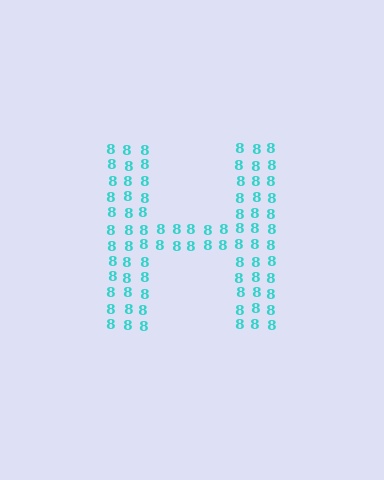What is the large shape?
The large shape is the letter H.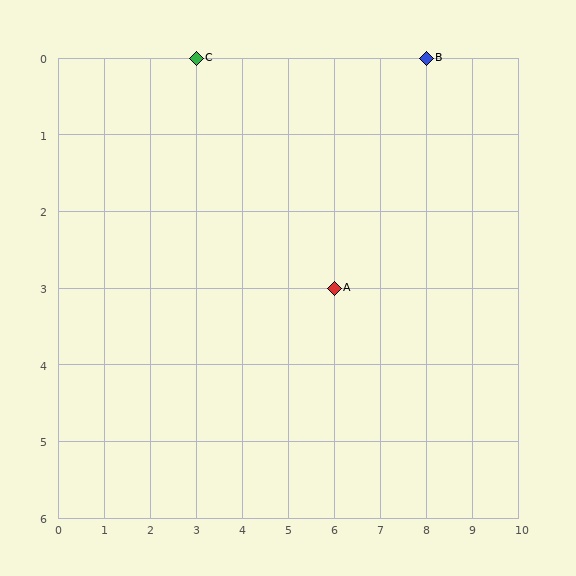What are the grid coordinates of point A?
Point A is at grid coordinates (6, 3).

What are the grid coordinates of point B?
Point B is at grid coordinates (8, 0).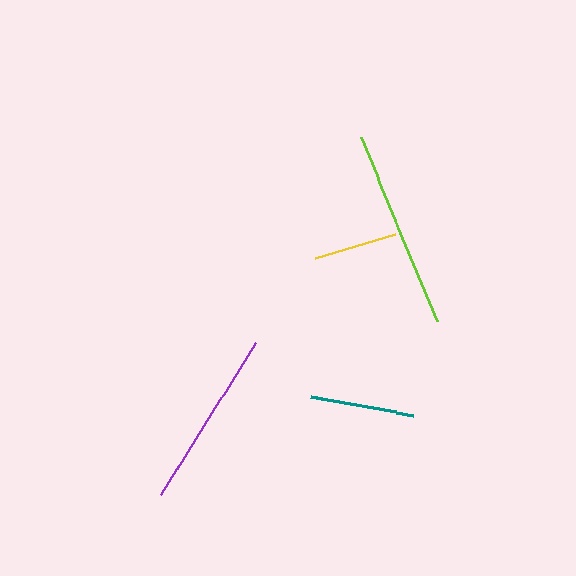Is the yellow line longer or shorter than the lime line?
The lime line is longer than the yellow line.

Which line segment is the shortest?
The yellow line is the shortest at approximately 83 pixels.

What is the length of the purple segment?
The purple segment is approximately 180 pixels long.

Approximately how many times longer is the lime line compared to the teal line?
The lime line is approximately 1.9 times the length of the teal line.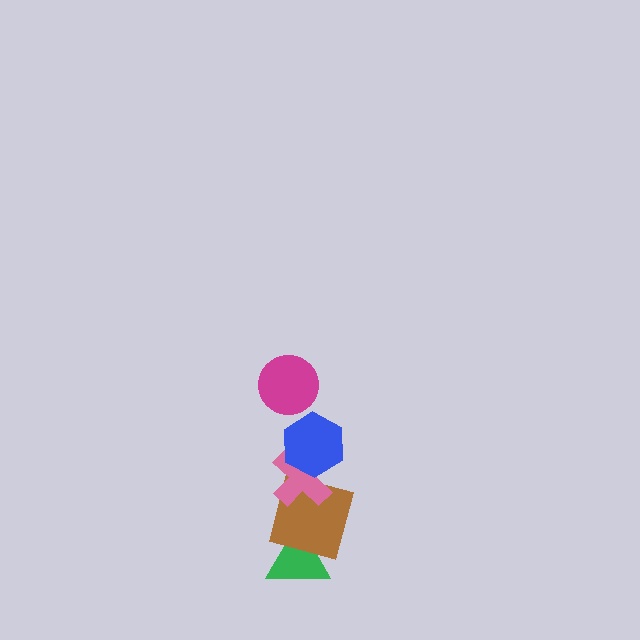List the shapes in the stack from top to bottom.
From top to bottom: the magenta circle, the blue hexagon, the pink cross, the brown square, the green triangle.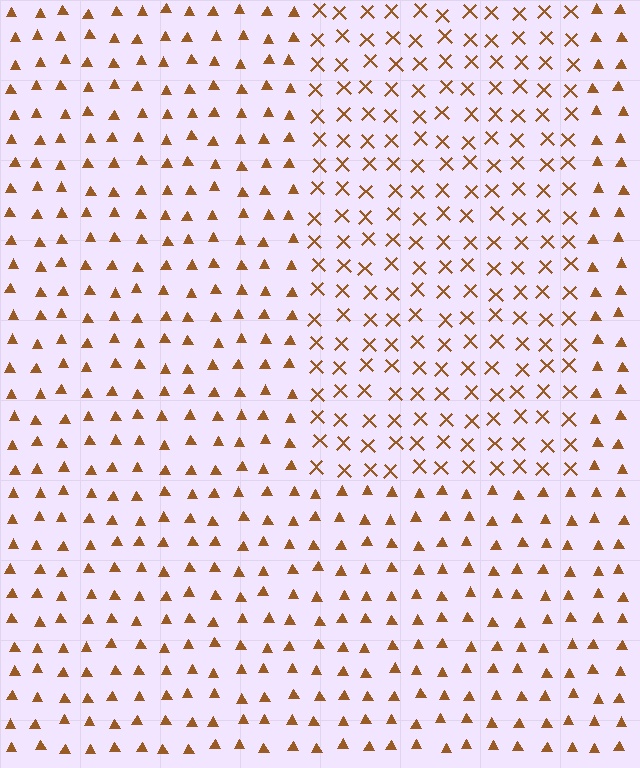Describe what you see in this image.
The image is filled with small brown elements arranged in a uniform grid. A rectangle-shaped region contains X marks, while the surrounding area contains triangles. The boundary is defined purely by the change in element shape.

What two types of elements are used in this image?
The image uses X marks inside the rectangle region and triangles outside it.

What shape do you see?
I see a rectangle.